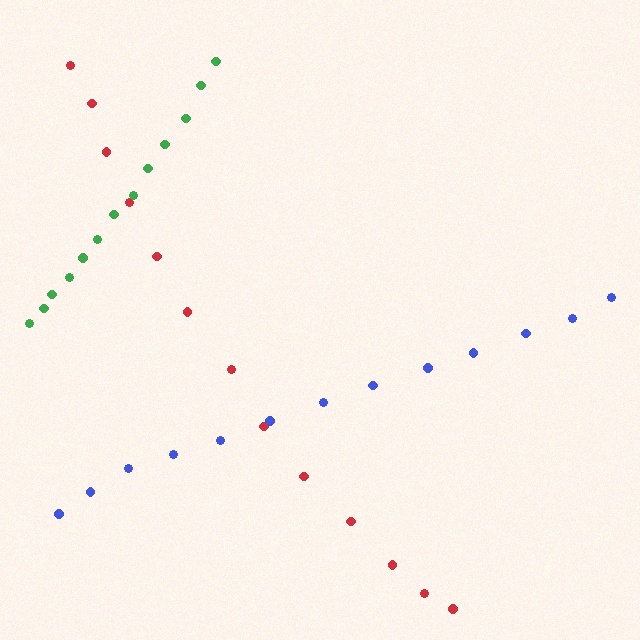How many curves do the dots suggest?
There are 3 distinct paths.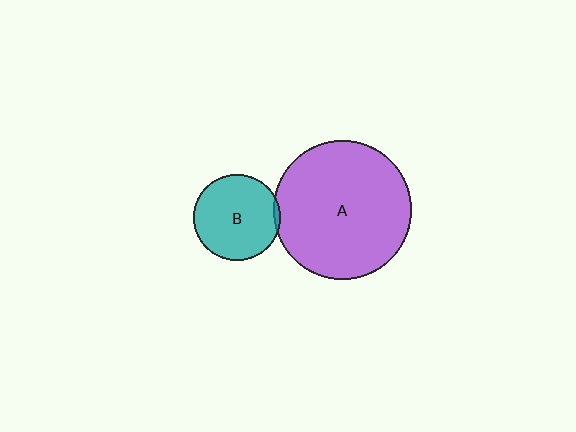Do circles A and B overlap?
Yes.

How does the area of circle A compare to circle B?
Approximately 2.5 times.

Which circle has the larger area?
Circle A (purple).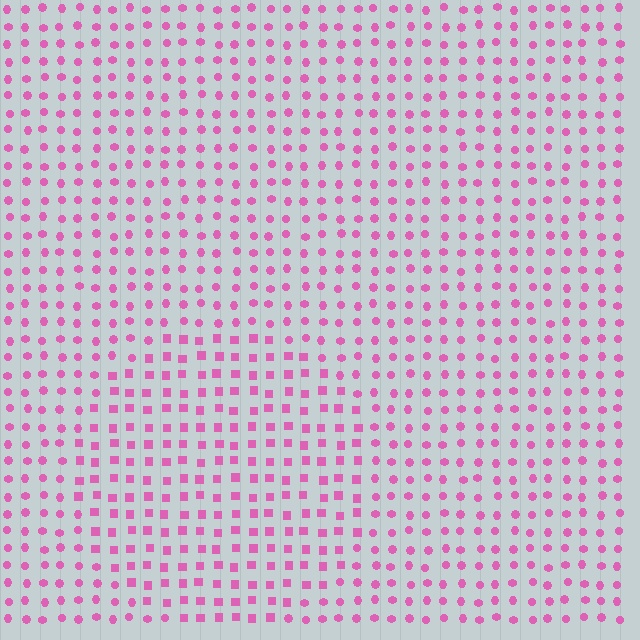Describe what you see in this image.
The image is filled with small pink elements arranged in a uniform grid. A circle-shaped region contains squares, while the surrounding area contains circles. The boundary is defined purely by the change in element shape.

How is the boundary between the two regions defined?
The boundary is defined by a change in element shape: squares inside vs. circles outside. All elements share the same color and spacing.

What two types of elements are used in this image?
The image uses squares inside the circle region and circles outside it.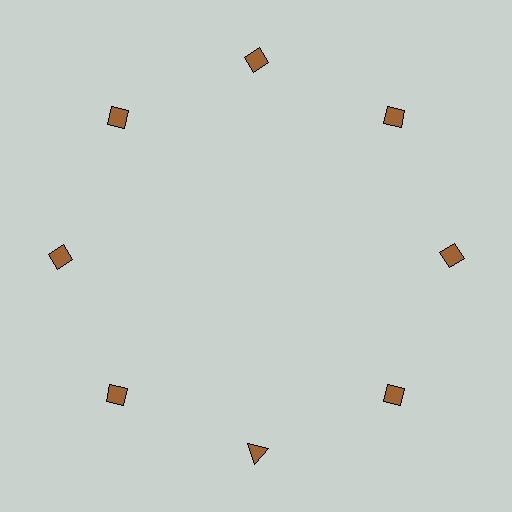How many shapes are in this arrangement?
There are 8 shapes arranged in a ring pattern.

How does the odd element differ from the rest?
It has a different shape: triangle instead of diamond.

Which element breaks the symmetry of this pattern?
The brown triangle at roughly the 6 o'clock position breaks the symmetry. All other shapes are brown diamonds.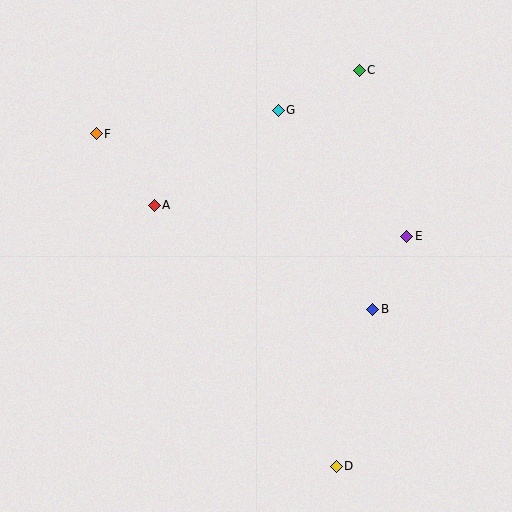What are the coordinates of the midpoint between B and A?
The midpoint between B and A is at (264, 257).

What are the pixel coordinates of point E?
Point E is at (407, 236).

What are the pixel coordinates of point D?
Point D is at (336, 466).